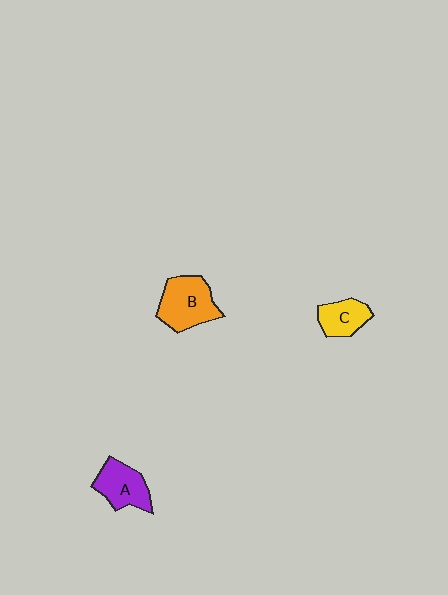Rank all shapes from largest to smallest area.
From largest to smallest: B (orange), A (purple), C (yellow).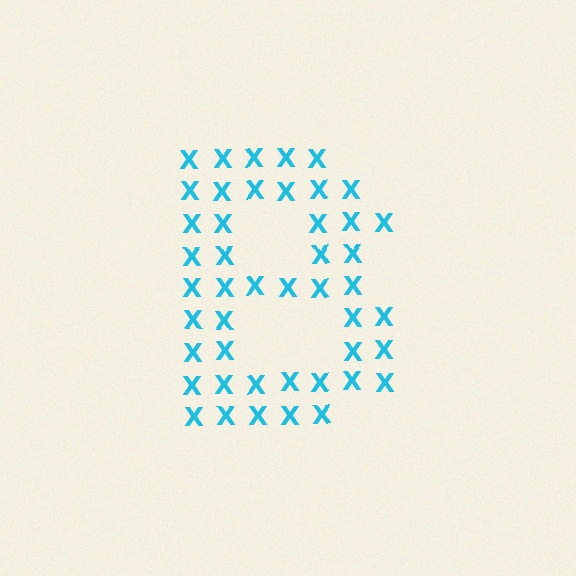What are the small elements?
The small elements are letter X's.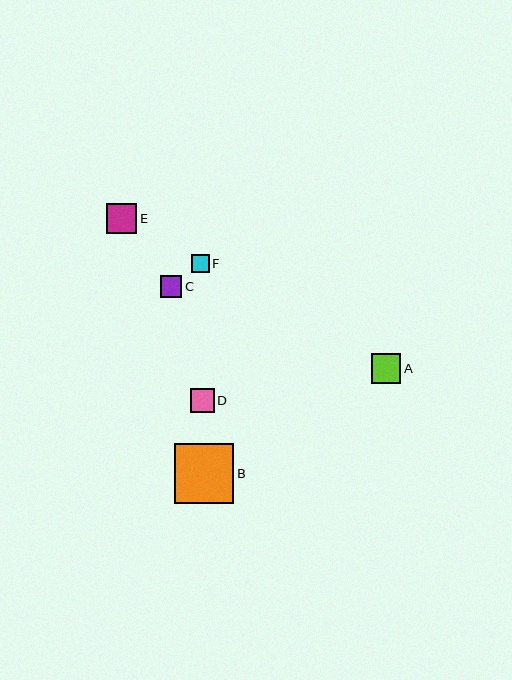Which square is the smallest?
Square F is the smallest with a size of approximately 18 pixels.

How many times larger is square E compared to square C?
Square E is approximately 1.4 times the size of square C.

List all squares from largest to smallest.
From largest to smallest: B, E, A, D, C, F.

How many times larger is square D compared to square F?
Square D is approximately 1.3 times the size of square F.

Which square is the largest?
Square B is the largest with a size of approximately 59 pixels.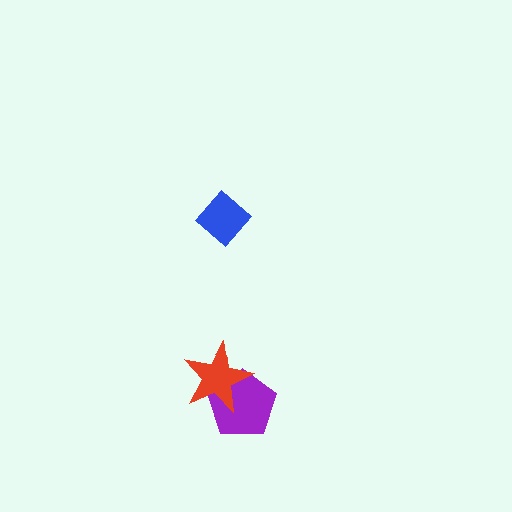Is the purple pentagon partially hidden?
Yes, it is partially covered by another shape.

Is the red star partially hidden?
No, no other shape covers it.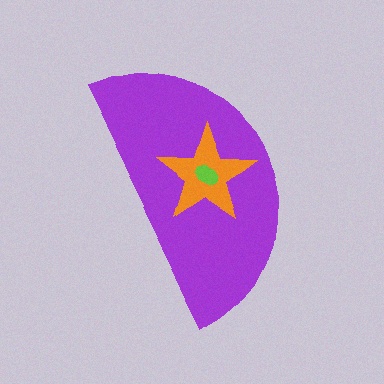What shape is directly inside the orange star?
The lime ellipse.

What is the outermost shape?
The purple semicircle.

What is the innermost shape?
The lime ellipse.